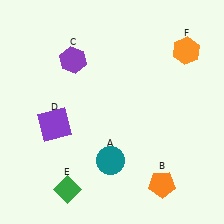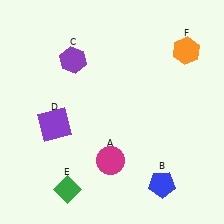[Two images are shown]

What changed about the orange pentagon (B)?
In Image 1, B is orange. In Image 2, it changed to blue.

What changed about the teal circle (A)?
In Image 1, A is teal. In Image 2, it changed to magenta.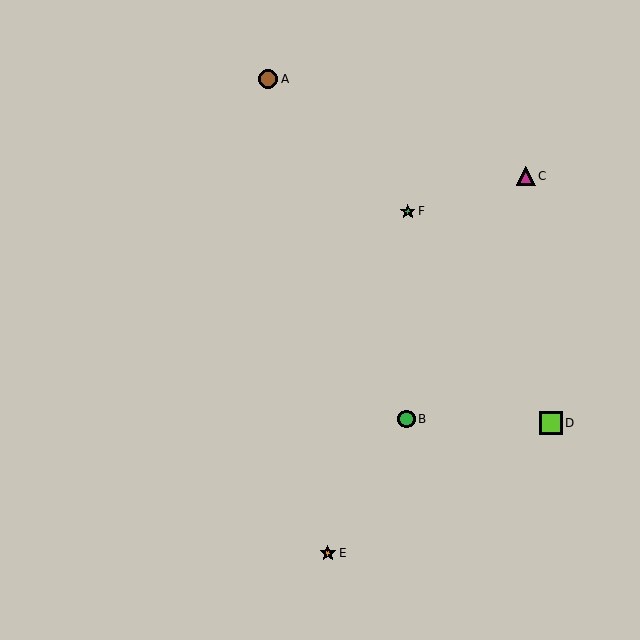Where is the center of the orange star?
The center of the orange star is at (328, 553).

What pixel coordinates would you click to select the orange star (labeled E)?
Click at (328, 553) to select the orange star E.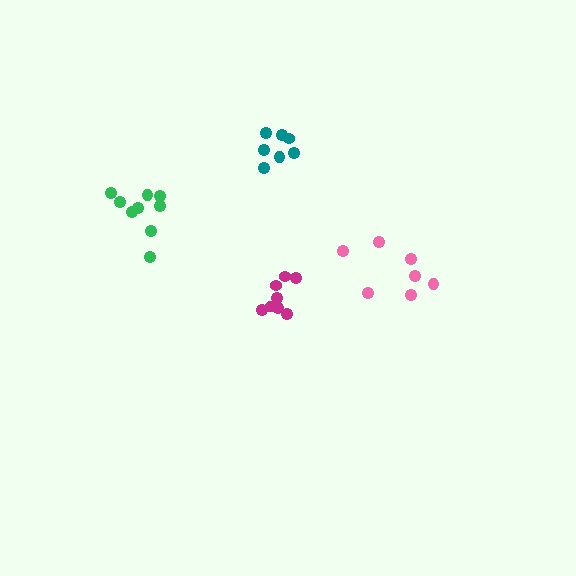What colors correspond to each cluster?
The clusters are colored: green, pink, teal, magenta.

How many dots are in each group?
Group 1: 9 dots, Group 2: 7 dots, Group 3: 7 dots, Group 4: 8 dots (31 total).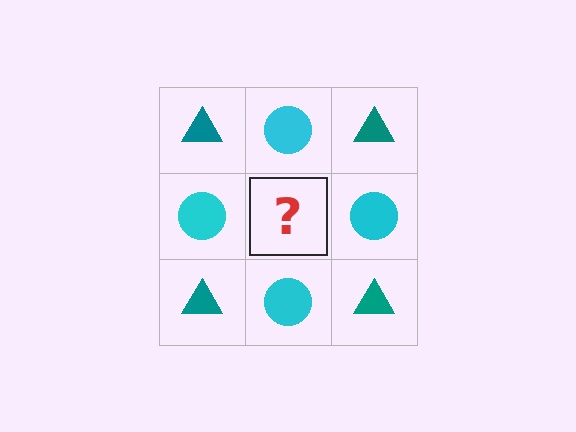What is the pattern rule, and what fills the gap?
The rule is that it alternates teal triangle and cyan circle in a checkerboard pattern. The gap should be filled with a teal triangle.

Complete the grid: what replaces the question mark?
The question mark should be replaced with a teal triangle.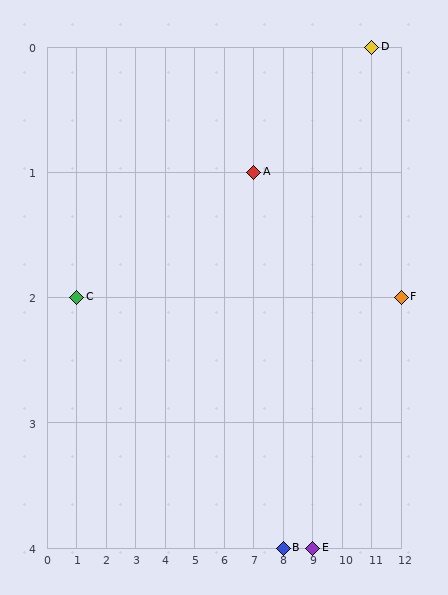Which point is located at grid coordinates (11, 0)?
Point D is at (11, 0).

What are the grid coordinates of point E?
Point E is at grid coordinates (9, 4).